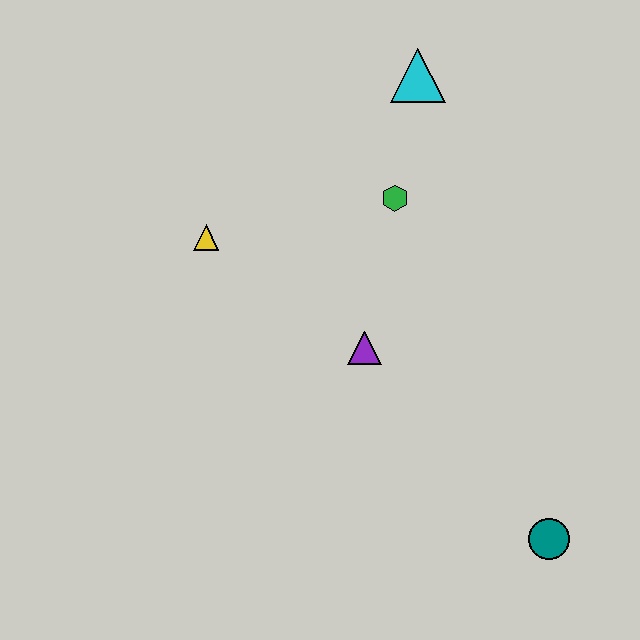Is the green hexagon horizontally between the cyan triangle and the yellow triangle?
Yes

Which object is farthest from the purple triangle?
The cyan triangle is farthest from the purple triangle.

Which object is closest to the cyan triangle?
The green hexagon is closest to the cyan triangle.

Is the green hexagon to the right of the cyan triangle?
No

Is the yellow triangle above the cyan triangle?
No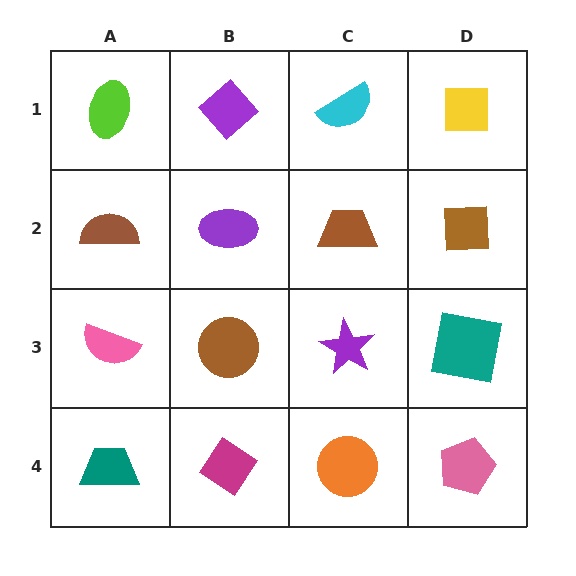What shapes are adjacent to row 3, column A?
A brown semicircle (row 2, column A), a teal trapezoid (row 4, column A), a brown circle (row 3, column B).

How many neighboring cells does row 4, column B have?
3.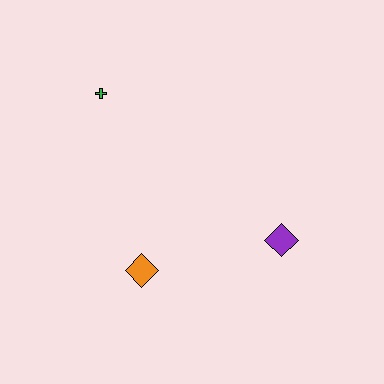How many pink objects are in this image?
There are no pink objects.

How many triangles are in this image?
There are no triangles.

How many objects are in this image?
There are 3 objects.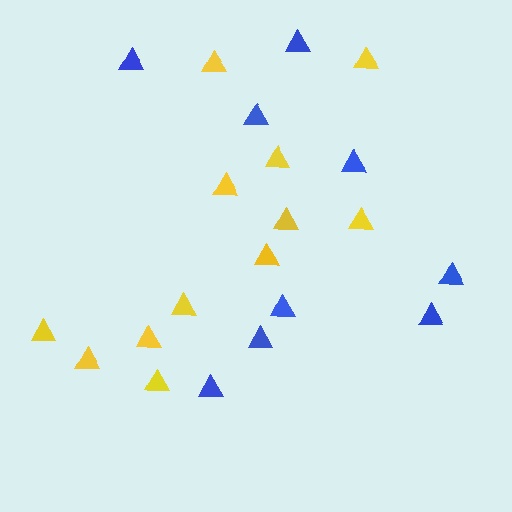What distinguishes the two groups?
There are 2 groups: one group of blue triangles (9) and one group of yellow triangles (12).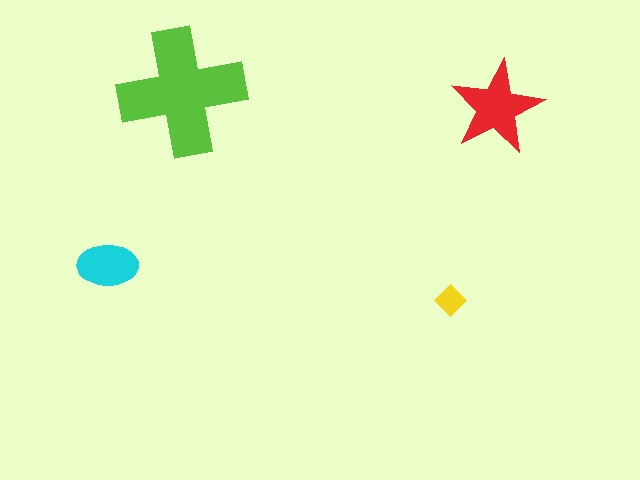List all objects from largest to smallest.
The lime cross, the red star, the cyan ellipse, the yellow diamond.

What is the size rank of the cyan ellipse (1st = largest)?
3rd.